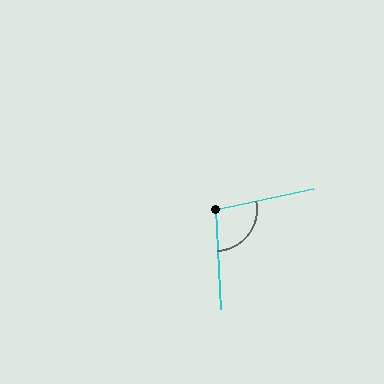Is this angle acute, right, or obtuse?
It is obtuse.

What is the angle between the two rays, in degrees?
Approximately 99 degrees.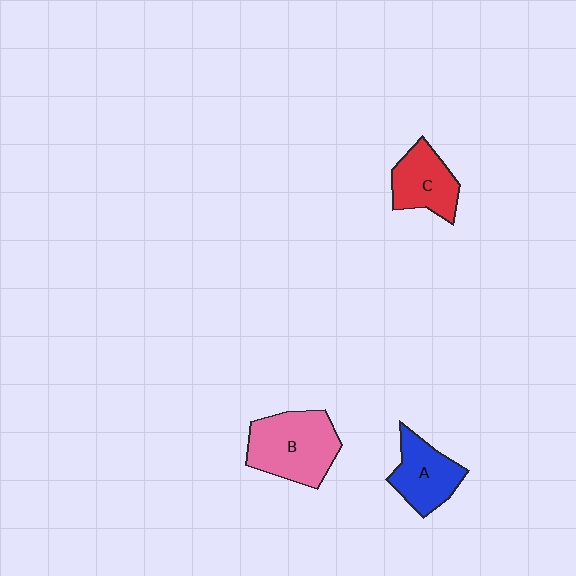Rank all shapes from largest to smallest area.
From largest to smallest: B (pink), A (blue), C (red).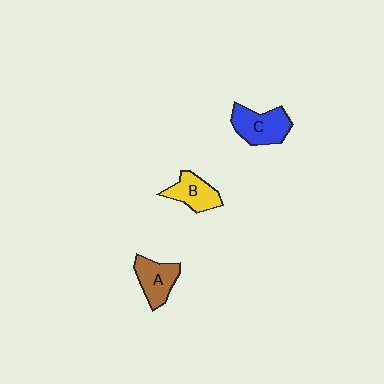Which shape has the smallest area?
Shape B (yellow).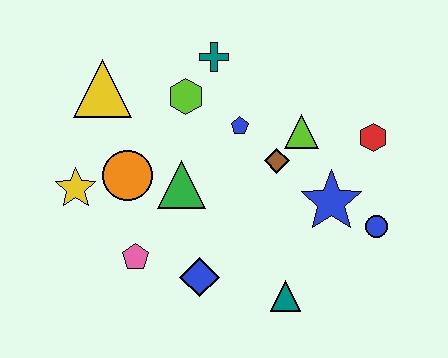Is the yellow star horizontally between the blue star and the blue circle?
No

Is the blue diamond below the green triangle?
Yes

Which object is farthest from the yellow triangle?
The blue circle is farthest from the yellow triangle.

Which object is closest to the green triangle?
The orange circle is closest to the green triangle.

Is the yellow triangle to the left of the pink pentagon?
Yes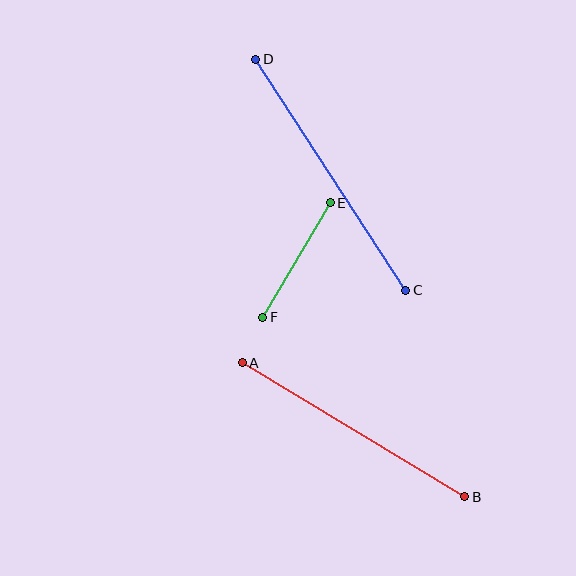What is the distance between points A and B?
The distance is approximately 259 pixels.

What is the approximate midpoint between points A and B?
The midpoint is at approximately (354, 430) pixels.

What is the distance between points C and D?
The distance is approximately 276 pixels.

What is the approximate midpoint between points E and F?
The midpoint is at approximately (297, 260) pixels.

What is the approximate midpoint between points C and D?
The midpoint is at approximately (331, 175) pixels.